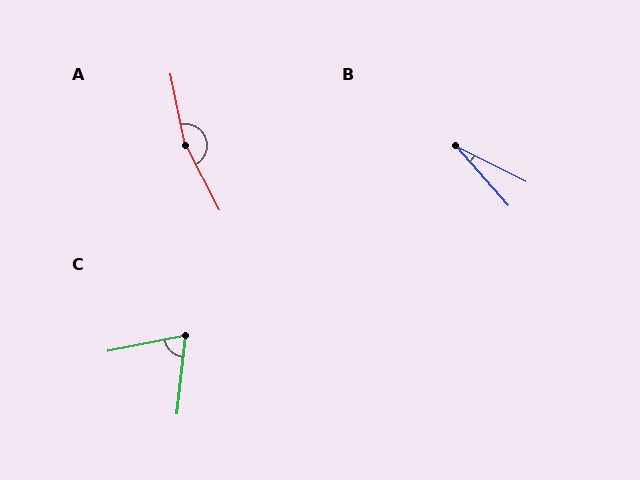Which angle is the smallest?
B, at approximately 22 degrees.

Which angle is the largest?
A, at approximately 164 degrees.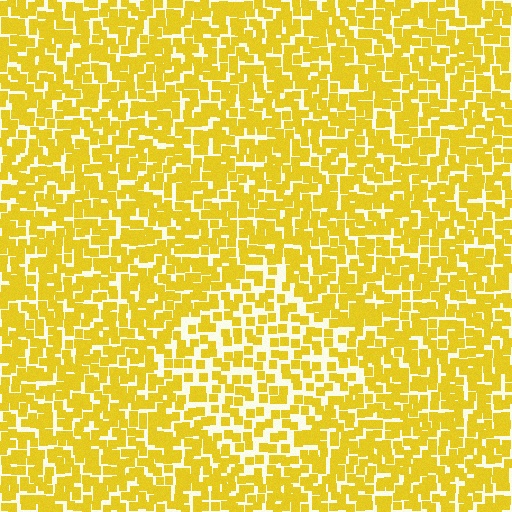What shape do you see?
I see a diamond.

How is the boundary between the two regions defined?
The boundary is defined by a change in element density (approximately 1.6x ratio). All elements are the same color, size, and shape.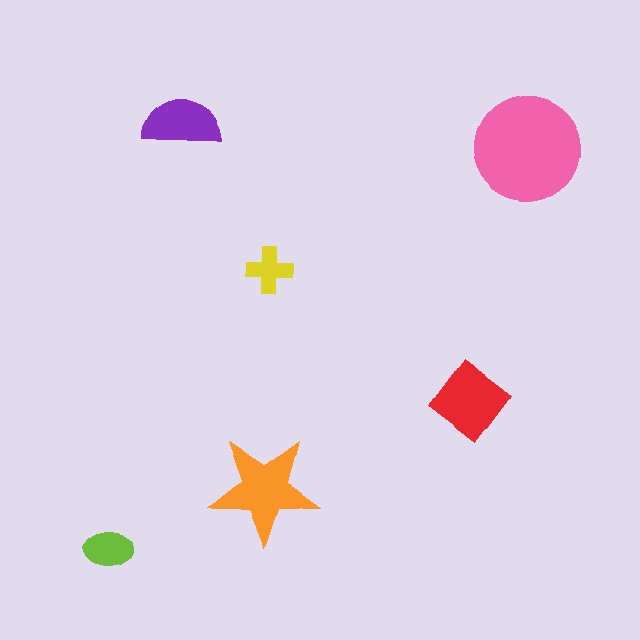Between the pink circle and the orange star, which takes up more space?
The pink circle.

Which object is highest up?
The purple semicircle is topmost.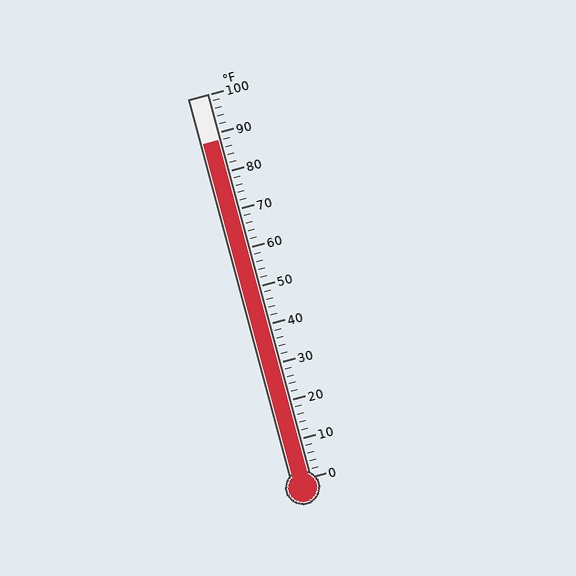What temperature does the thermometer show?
The thermometer shows approximately 88°F.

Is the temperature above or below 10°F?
The temperature is above 10°F.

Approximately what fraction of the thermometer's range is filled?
The thermometer is filled to approximately 90% of its range.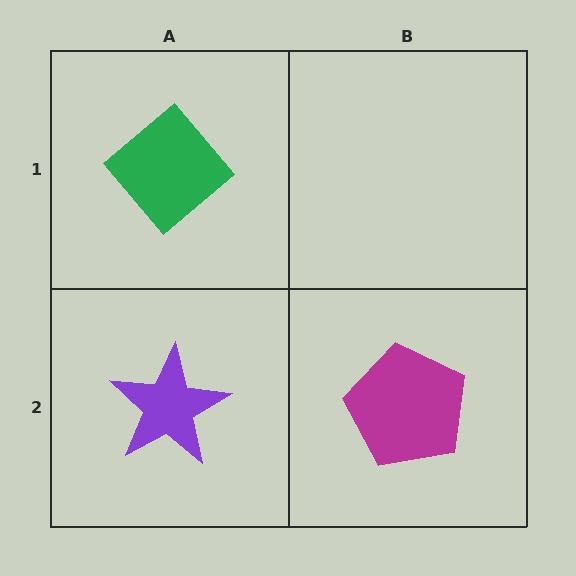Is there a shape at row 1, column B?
No, that cell is empty.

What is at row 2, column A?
A purple star.